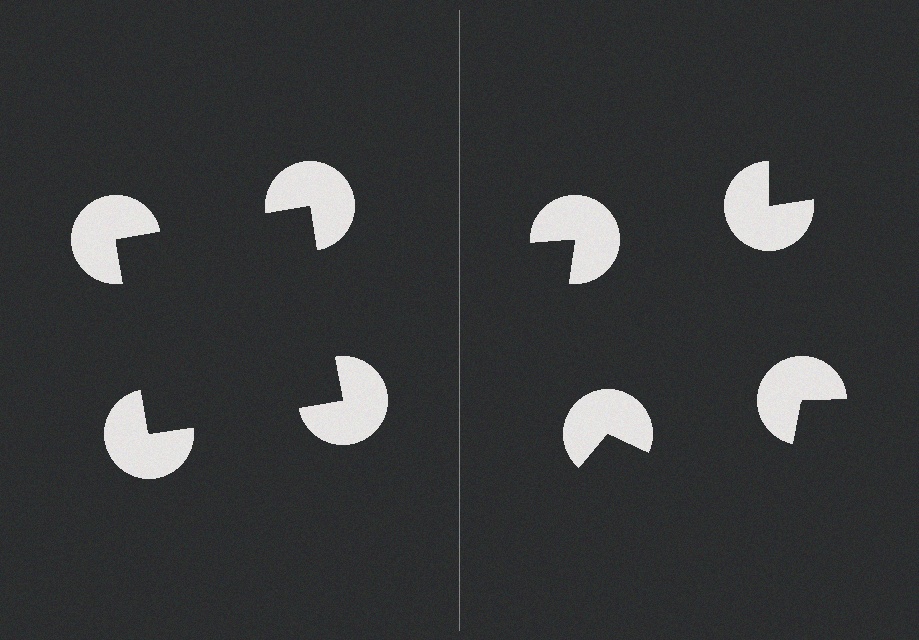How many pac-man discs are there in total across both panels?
8 — 4 on each side.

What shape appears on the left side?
An illusory square.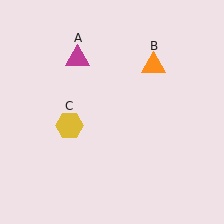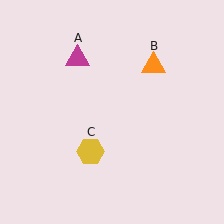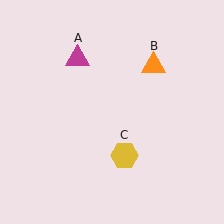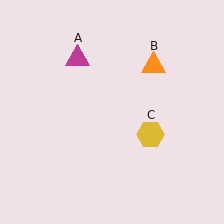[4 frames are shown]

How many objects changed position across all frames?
1 object changed position: yellow hexagon (object C).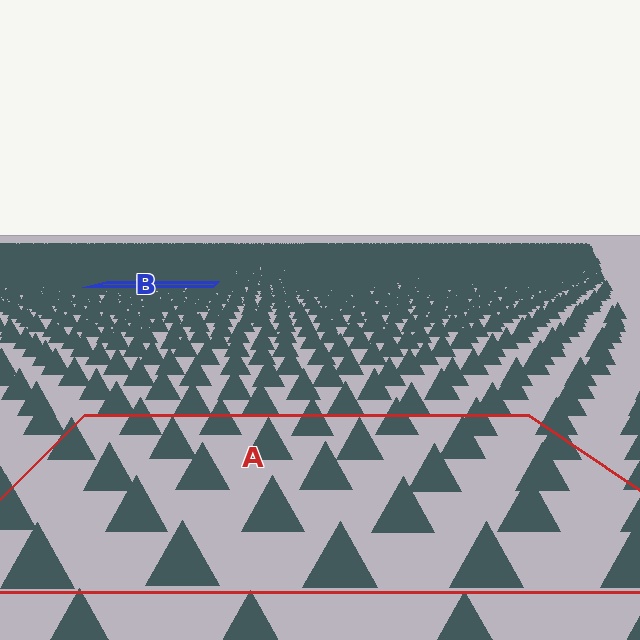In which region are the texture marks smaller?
The texture marks are smaller in region B, because it is farther away.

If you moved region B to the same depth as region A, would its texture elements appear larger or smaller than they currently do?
They would appear larger. At a closer depth, the same texture elements are projected at a bigger on-screen size.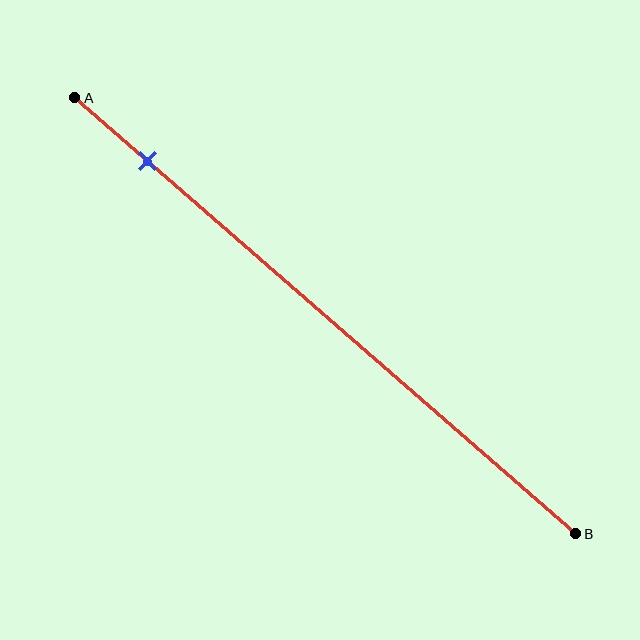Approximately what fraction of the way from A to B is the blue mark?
The blue mark is approximately 15% of the way from A to B.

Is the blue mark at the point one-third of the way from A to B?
No, the mark is at about 15% from A, not at the 33% one-third point.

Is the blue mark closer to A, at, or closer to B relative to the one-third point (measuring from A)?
The blue mark is closer to point A than the one-third point of segment AB.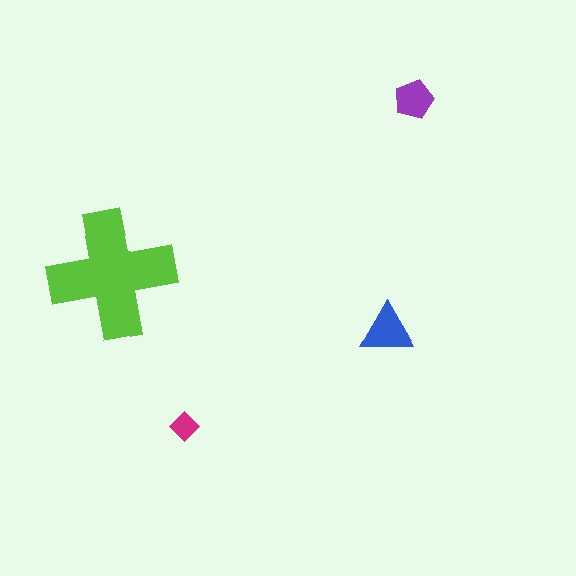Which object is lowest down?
The magenta diamond is bottommost.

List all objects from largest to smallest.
The lime cross, the blue triangle, the purple pentagon, the magenta diamond.